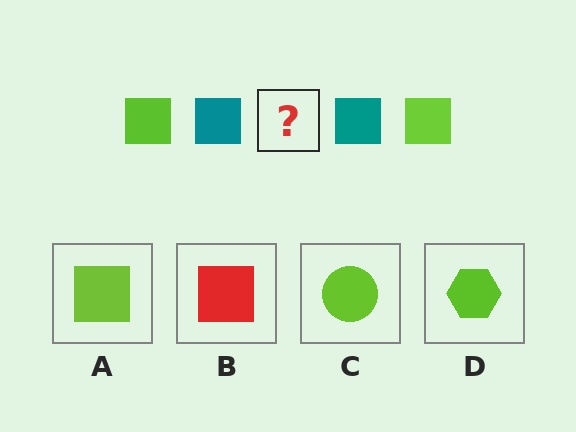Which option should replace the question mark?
Option A.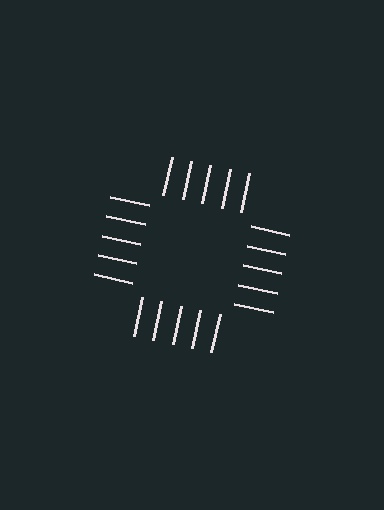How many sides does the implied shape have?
4 sides — the line-ends trace a square.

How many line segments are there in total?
20 — 5 along each of the 4 edges.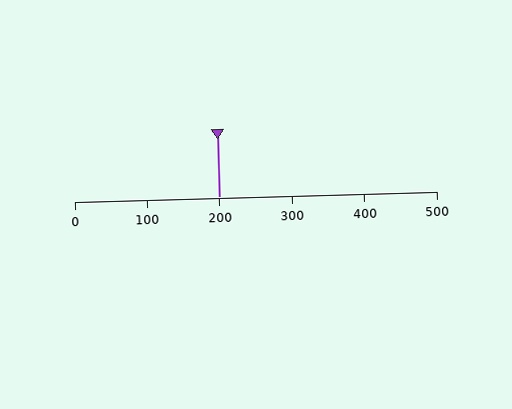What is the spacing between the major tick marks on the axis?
The major ticks are spaced 100 apart.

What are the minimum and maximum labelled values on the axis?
The axis runs from 0 to 500.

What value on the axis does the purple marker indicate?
The marker indicates approximately 200.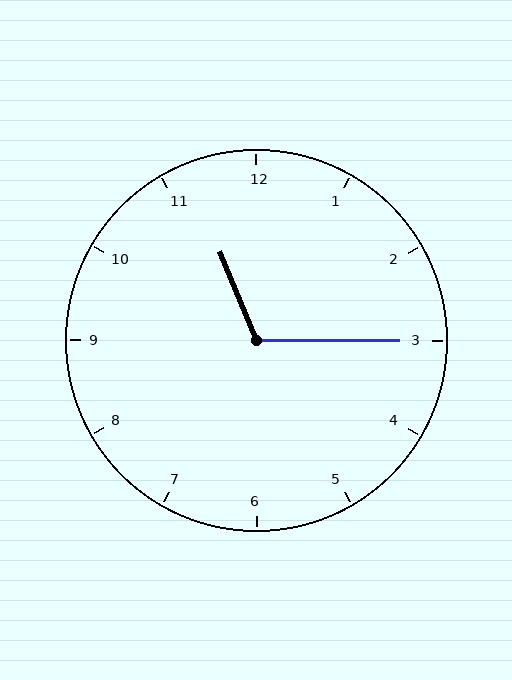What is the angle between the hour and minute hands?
Approximately 112 degrees.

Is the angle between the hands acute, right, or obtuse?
It is obtuse.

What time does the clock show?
11:15.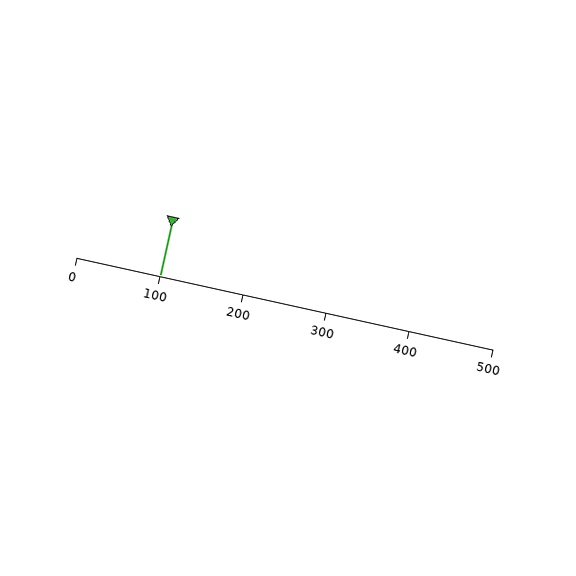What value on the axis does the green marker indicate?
The marker indicates approximately 100.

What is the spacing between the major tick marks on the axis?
The major ticks are spaced 100 apart.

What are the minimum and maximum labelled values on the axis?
The axis runs from 0 to 500.